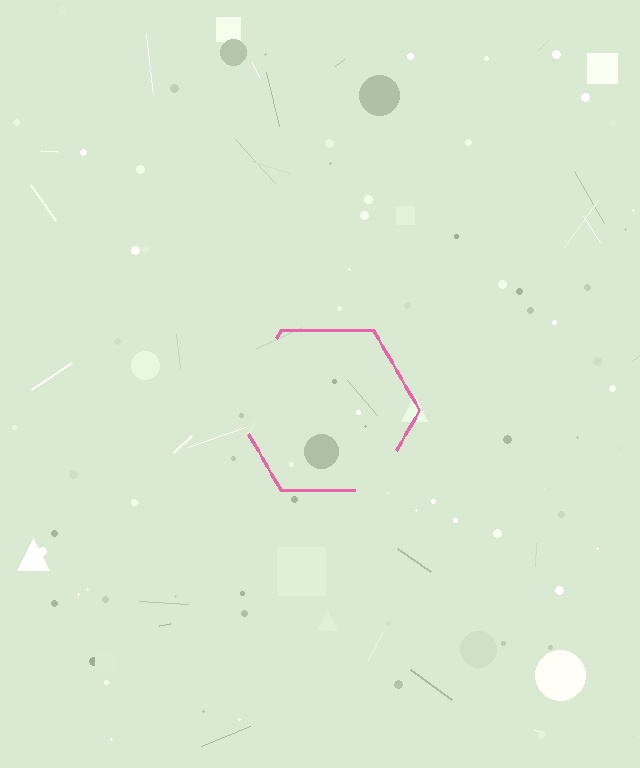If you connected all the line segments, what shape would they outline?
They would outline a hexagon.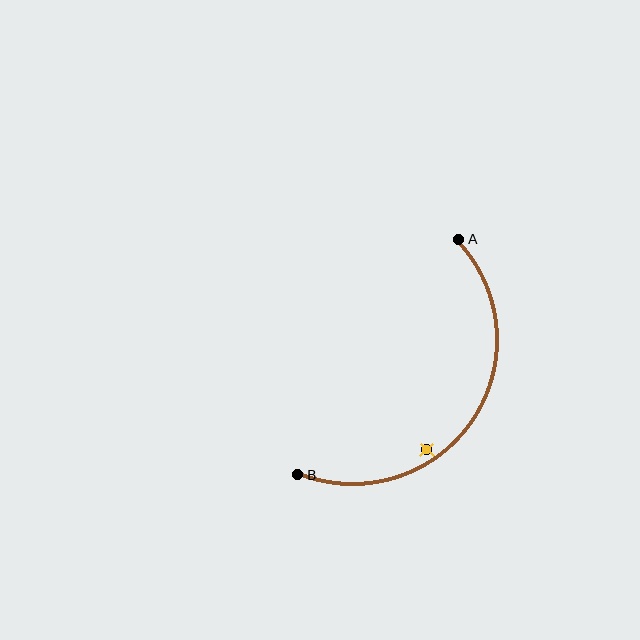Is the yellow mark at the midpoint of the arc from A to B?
No — the yellow mark does not lie on the arc at all. It sits slightly inside the curve.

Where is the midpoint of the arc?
The arc midpoint is the point on the curve farthest from the straight line joining A and B. It sits below and to the right of that line.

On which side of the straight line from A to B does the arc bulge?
The arc bulges below and to the right of the straight line connecting A and B.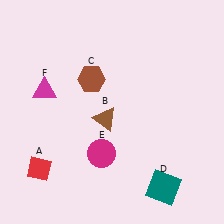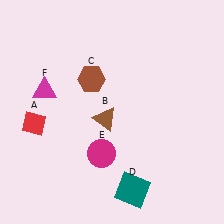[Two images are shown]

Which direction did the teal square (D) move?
The teal square (D) moved left.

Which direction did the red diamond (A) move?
The red diamond (A) moved up.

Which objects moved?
The objects that moved are: the red diamond (A), the teal square (D).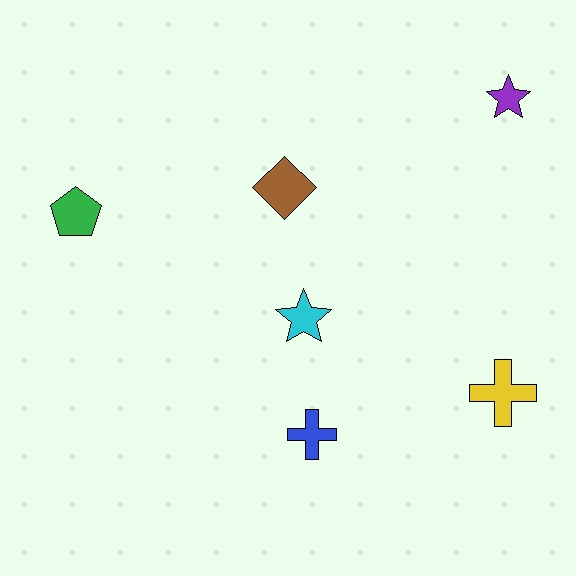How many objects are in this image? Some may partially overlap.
There are 6 objects.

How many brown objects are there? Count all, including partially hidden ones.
There is 1 brown object.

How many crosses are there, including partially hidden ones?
There are 2 crosses.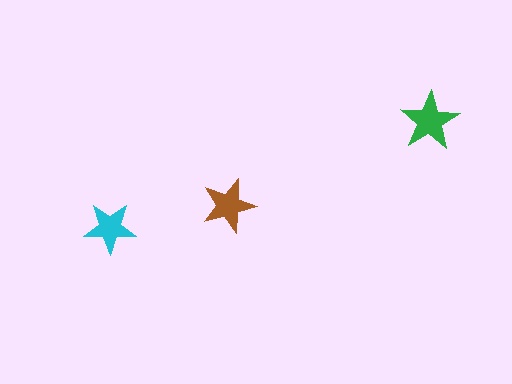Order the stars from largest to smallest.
the green one, the brown one, the cyan one.